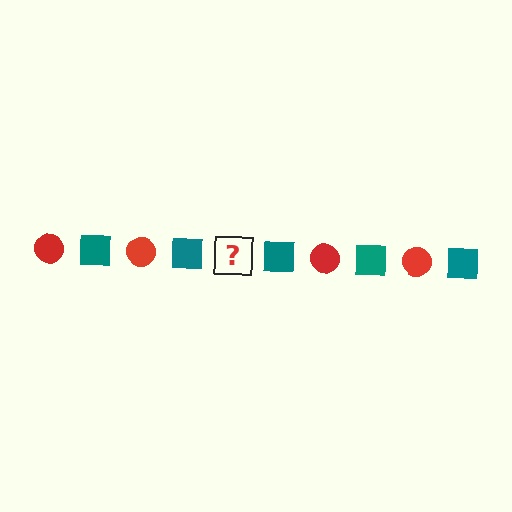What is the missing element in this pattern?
The missing element is a red circle.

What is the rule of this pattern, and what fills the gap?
The rule is that the pattern alternates between red circle and teal square. The gap should be filled with a red circle.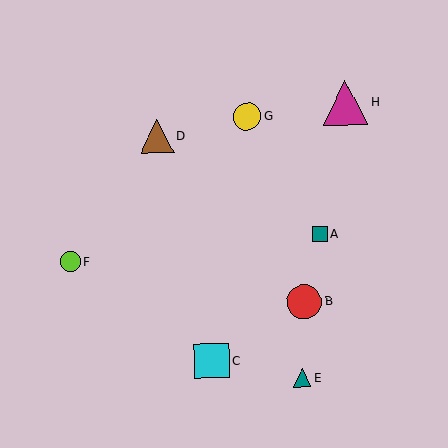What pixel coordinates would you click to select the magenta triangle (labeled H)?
Click at (345, 102) to select the magenta triangle H.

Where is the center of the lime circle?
The center of the lime circle is at (70, 262).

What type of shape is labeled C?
Shape C is a cyan square.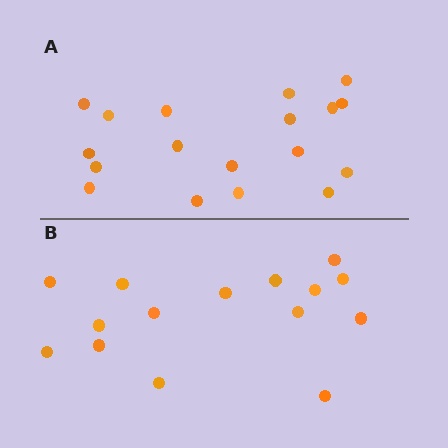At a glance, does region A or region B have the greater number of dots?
Region A (the top region) has more dots.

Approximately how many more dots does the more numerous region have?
Region A has just a few more — roughly 2 or 3 more dots than region B.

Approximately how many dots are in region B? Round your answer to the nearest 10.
About 20 dots. (The exact count is 15, which rounds to 20.)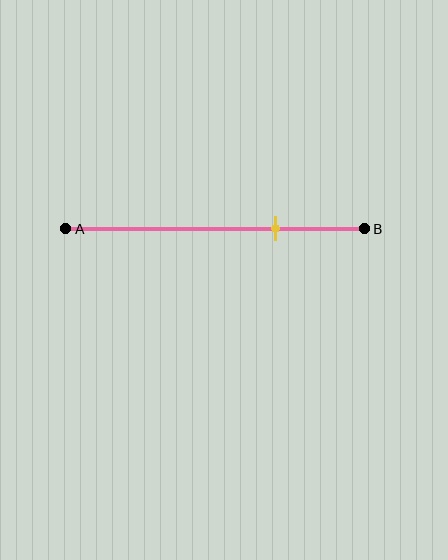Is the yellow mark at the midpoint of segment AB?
No, the mark is at about 70% from A, not at the 50% midpoint.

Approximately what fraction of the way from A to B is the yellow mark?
The yellow mark is approximately 70% of the way from A to B.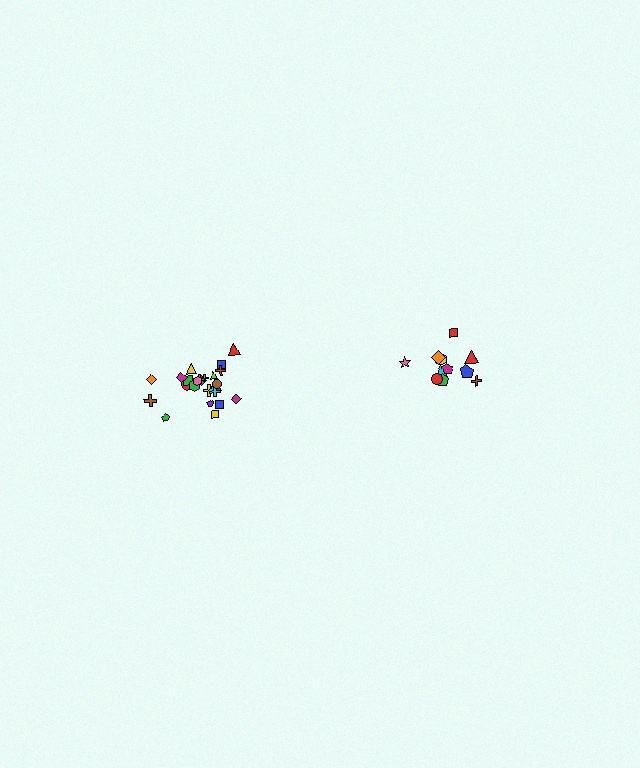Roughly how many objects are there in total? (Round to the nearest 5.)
Roughly 35 objects in total.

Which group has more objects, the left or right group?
The left group.